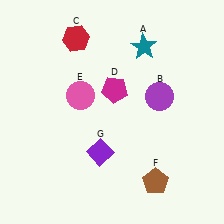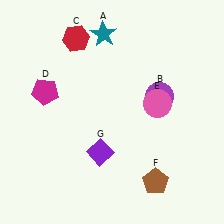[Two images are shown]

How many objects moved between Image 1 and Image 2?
3 objects moved between the two images.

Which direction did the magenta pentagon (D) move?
The magenta pentagon (D) moved left.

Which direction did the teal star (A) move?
The teal star (A) moved left.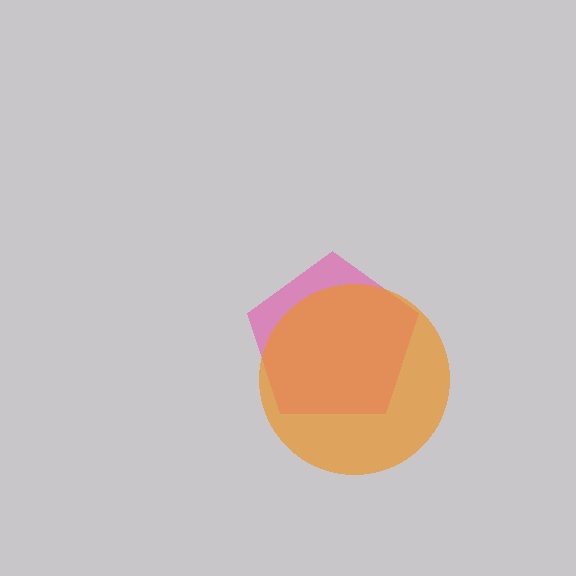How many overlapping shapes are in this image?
There are 2 overlapping shapes in the image.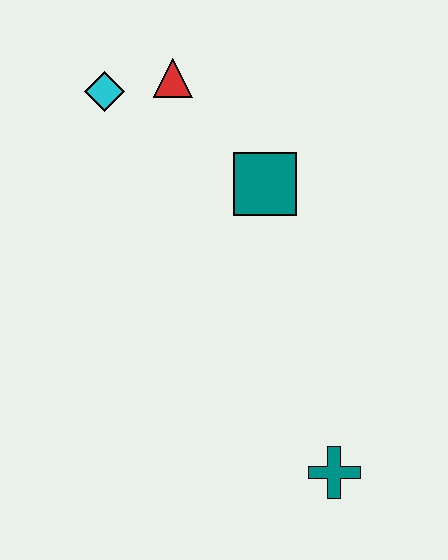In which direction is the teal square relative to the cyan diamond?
The teal square is to the right of the cyan diamond.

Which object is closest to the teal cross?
The teal square is closest to the teal cross.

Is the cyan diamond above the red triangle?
No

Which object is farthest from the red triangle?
The teal cross is farthest from the red triangle.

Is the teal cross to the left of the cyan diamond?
No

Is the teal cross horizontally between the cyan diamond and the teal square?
No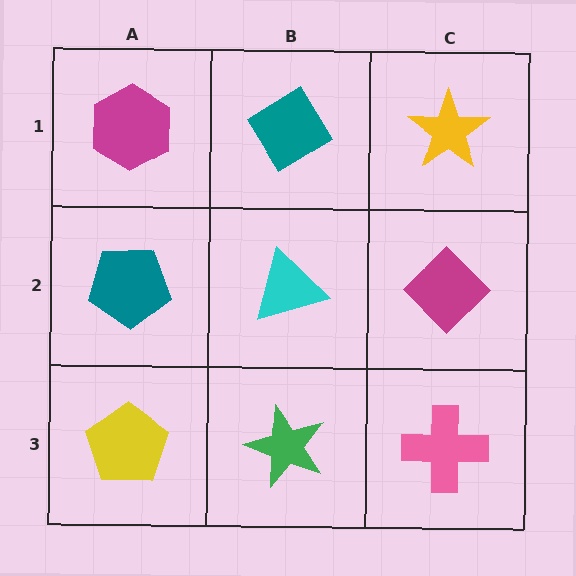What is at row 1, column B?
A teal diamond.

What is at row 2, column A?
A teal pentagon.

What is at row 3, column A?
A yellow pentagon.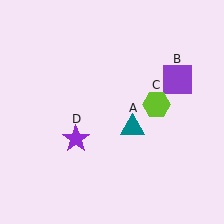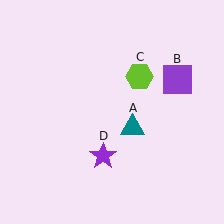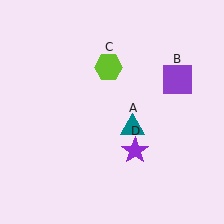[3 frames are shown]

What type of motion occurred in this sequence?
The lime hexagon (object C), purple star (object D) rotated counterclockwise around the center of the scene.